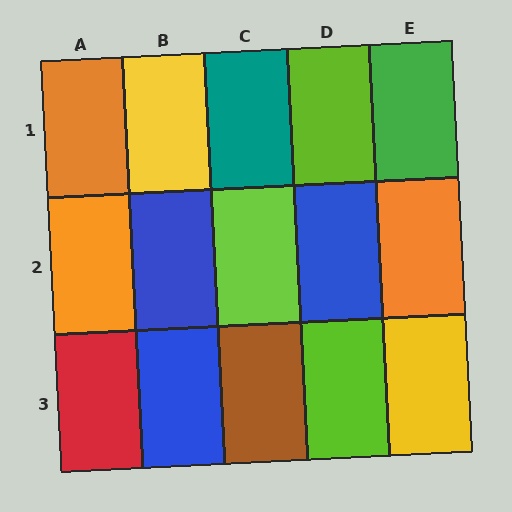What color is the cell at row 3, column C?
Brown.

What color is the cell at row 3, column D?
Lime.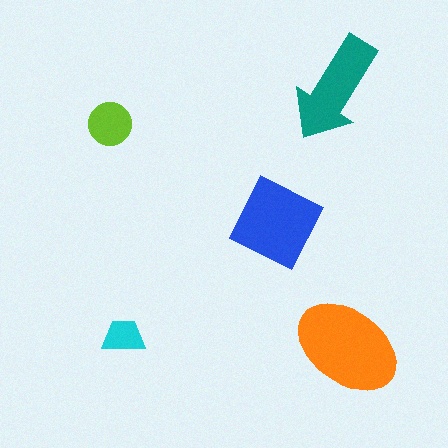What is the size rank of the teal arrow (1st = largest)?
3rd.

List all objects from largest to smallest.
The orange ellipse, the blue diamond, the teal arrow, the lime circle, the cyan trapezoid.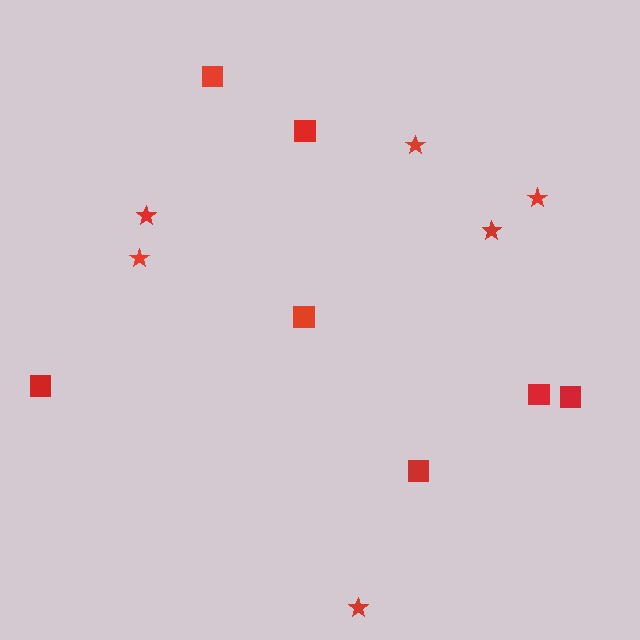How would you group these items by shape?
There are 2 groups: one group of stars (6) and one group of squares (7).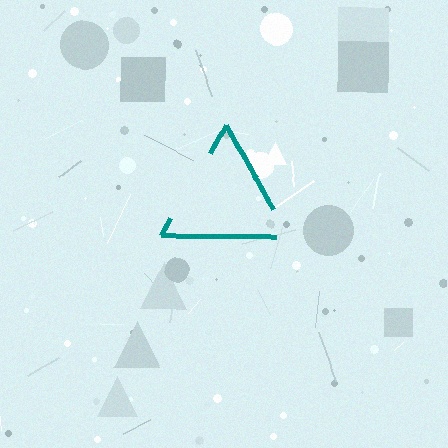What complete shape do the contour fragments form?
The contour fragments form a triangle.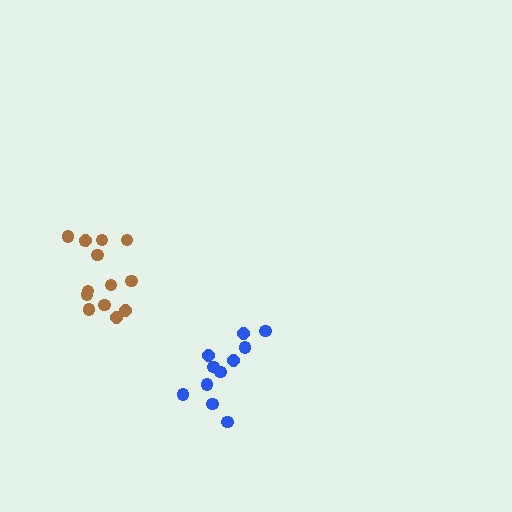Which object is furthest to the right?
The blue cluster is rightmost.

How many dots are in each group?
Group 1: 14 dots, Group 2: 11 dots (25 total).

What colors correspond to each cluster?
The clusters are colored: brown, blue.